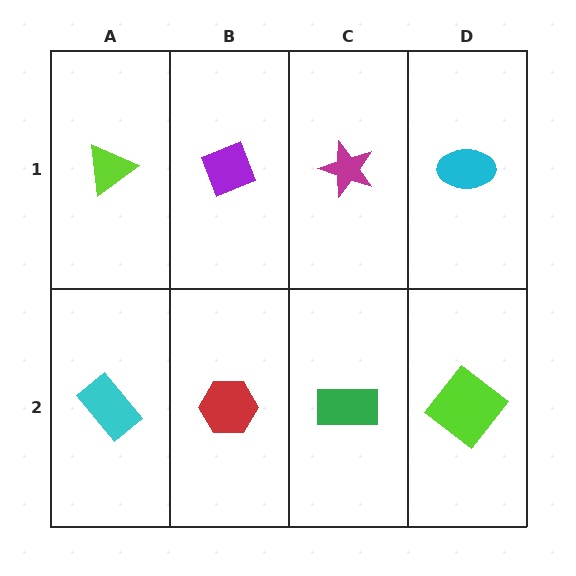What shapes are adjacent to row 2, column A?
A lime triangle (row 1, column A), a red hexagon (row 2, column B).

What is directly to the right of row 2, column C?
A lime diamond.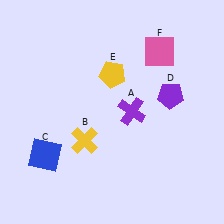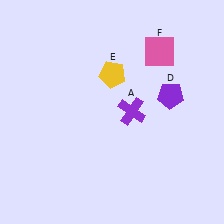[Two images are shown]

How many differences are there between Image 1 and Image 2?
There are 2 differences between the two images.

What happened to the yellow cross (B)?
The yellow cross (B) was removed in Image 2. It was in the bottom-left area of Image 1.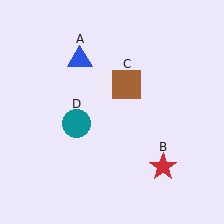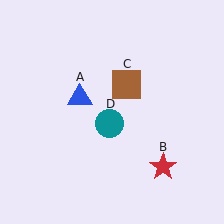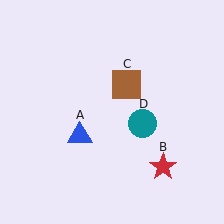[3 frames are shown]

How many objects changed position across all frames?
2 objects changed position: blue triangle (object A), teal circle (object D).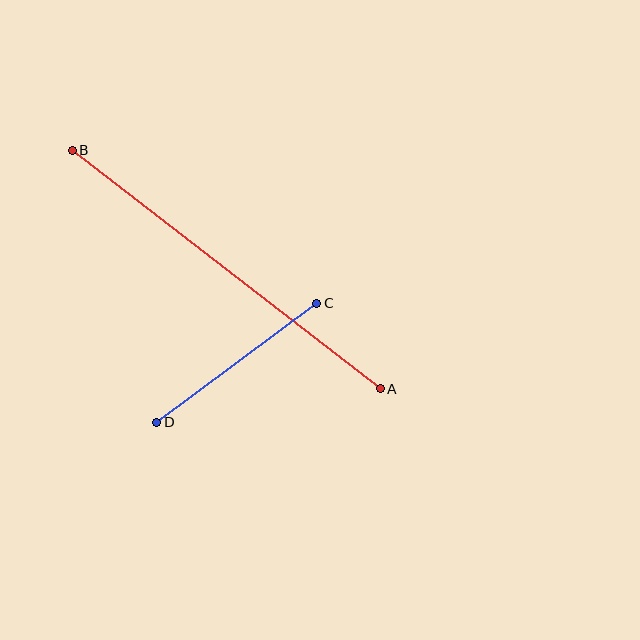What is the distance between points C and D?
The distance is approximately 199 pixels.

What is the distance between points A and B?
The distance is approximately 389 pixels.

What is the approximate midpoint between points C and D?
The midpoint is at approximately (237, 363) pixels.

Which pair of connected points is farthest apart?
Points A and B are farthest apart.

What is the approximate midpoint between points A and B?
The midpoint is at approximately (226, 269) pixels.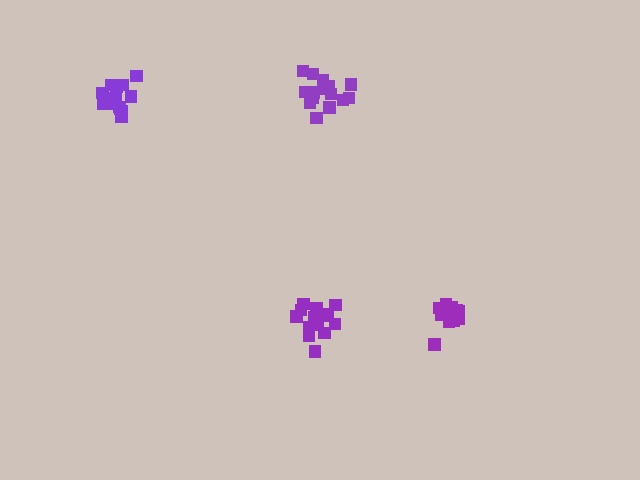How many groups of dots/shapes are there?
There are 4 groups.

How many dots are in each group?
Group 1: 15 dots, Group 2: 17 dots, Group 3: 15 dots, Group 4: 15 dots (62 total).